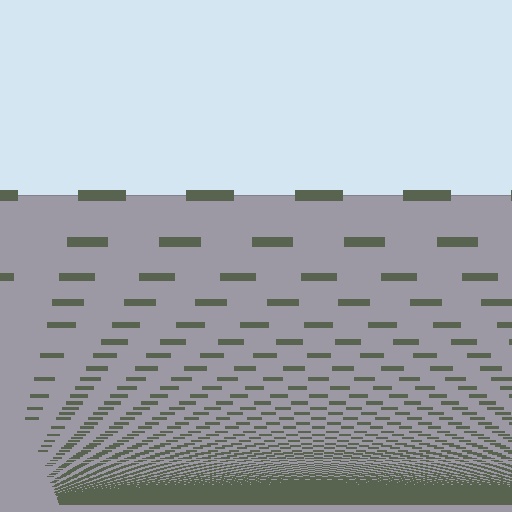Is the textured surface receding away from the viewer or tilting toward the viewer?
The surface appears to tilt toward the viewer. Texture elements get larger and sparser toward the top.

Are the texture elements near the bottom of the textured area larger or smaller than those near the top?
Smaller. The gradient is inverted — elements near the bottom are smaller and denser.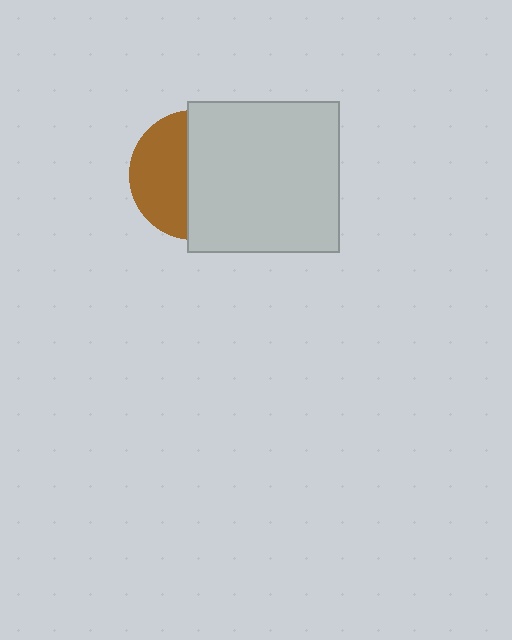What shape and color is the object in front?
The object in front is a light gray square.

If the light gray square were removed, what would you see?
You would see the complete brown circle.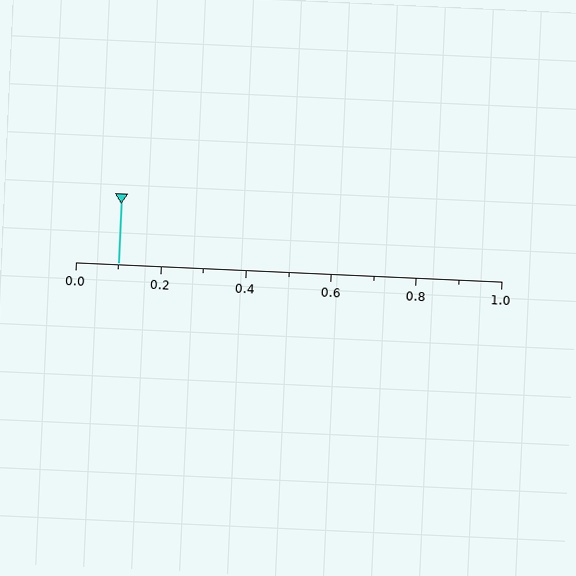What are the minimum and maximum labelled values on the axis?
The axis runs from 0.0 to 1.0.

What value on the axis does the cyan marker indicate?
The marker indicates approximately 0.1.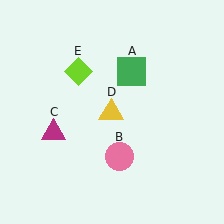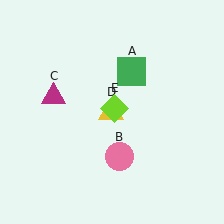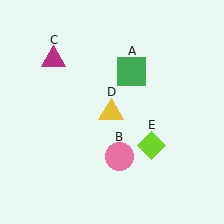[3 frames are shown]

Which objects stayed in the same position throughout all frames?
Green square (object A) and pink circle (object B) and yellow triangle (object D) remained stationary.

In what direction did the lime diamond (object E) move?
The lime diamond (object E) moved down and to the right.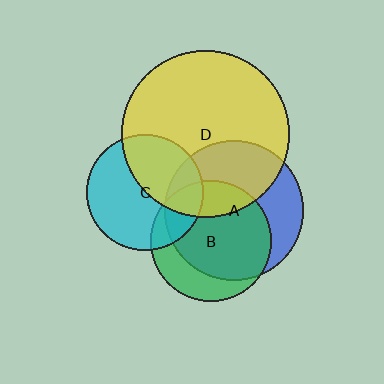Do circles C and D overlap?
Yes.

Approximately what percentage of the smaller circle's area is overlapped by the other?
Approximately 40%.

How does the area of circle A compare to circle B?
Approximately 1.3 times.